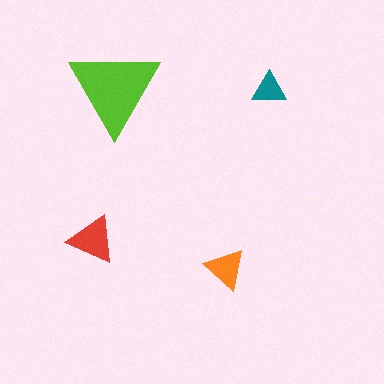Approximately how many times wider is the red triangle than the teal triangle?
About 1.5 times wider.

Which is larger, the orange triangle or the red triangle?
The red one.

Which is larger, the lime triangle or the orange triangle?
The lime one.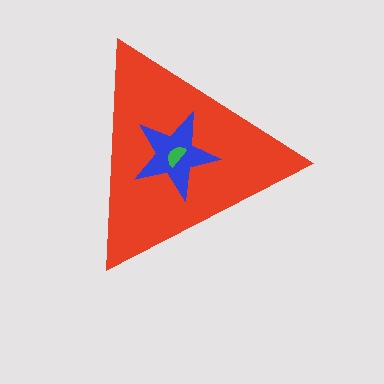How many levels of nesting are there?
3.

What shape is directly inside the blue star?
The green semicircle.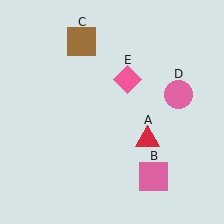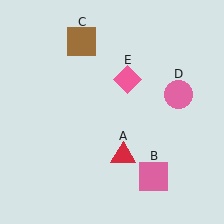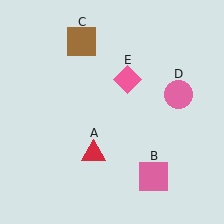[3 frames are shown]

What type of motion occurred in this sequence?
The red triangle (object A) rotated clockwise around the center of the scene.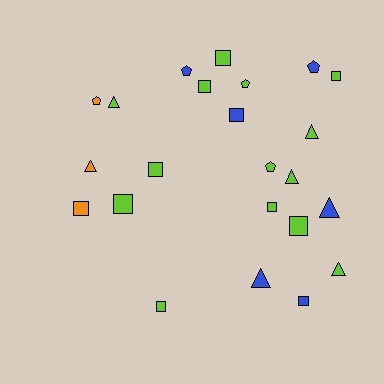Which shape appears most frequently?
Square, with 11 objects.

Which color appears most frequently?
Lime, with 14 objects.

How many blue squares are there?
There are 2 blue squares.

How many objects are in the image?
There are 23 objects.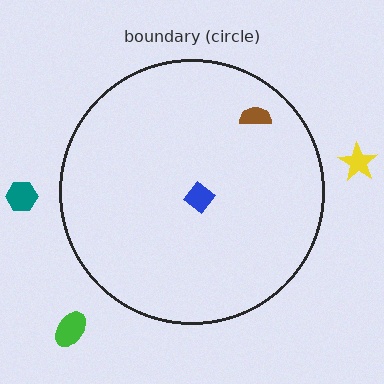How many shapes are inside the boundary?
2 inside, 3 outside.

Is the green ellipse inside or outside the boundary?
Outside.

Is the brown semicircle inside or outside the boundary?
Inside.